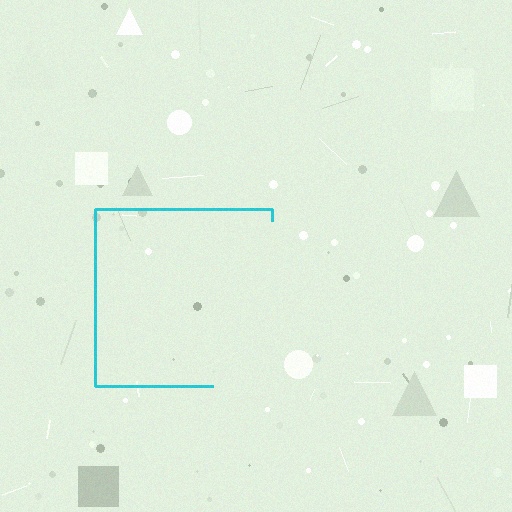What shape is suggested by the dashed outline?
The dashed outline suggests a square.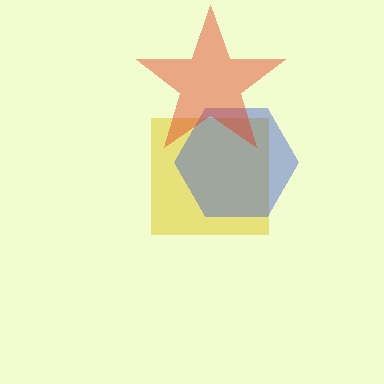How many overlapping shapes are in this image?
There are 3 overlapping shapes in the image.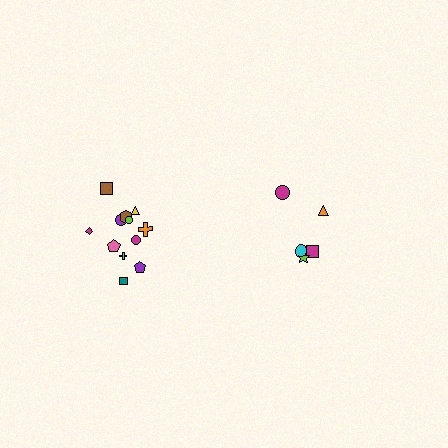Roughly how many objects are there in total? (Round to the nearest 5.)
Roughly 15 objects in total.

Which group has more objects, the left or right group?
The left group.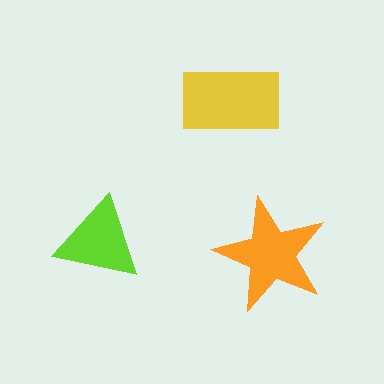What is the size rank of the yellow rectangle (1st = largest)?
1st.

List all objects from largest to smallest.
The yellow rectangle, the orange star, the lime triangle.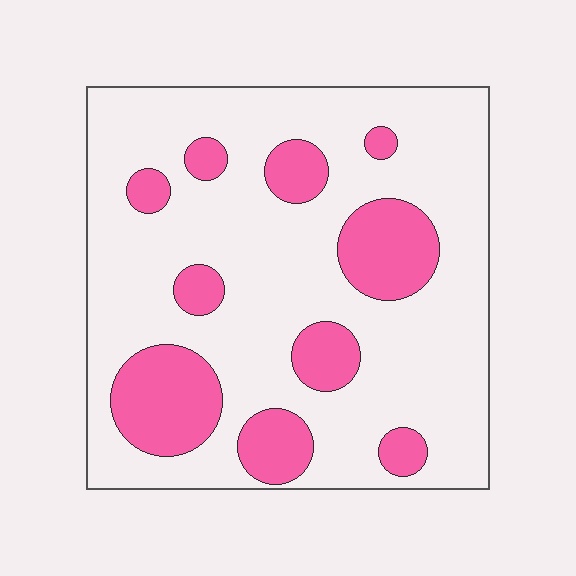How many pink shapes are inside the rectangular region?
10.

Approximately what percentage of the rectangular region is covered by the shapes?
Approximately 25%.